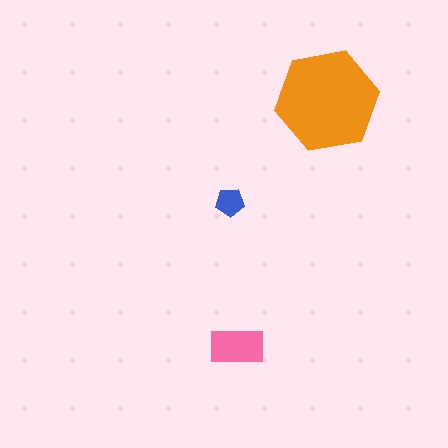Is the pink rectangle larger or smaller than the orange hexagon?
Smaller.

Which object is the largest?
The orange hexagon.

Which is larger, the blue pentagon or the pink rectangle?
The pink rectangle.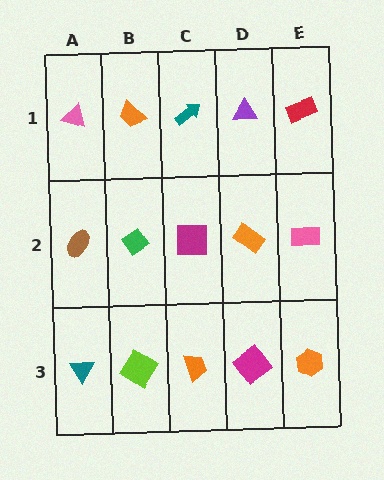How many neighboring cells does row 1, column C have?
3.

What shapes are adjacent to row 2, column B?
An orange trapezoid (row 1, column B), a lime diamond (row 3, column B), a brown ellipse (row 2, column A), a magenta square (row 2, column C).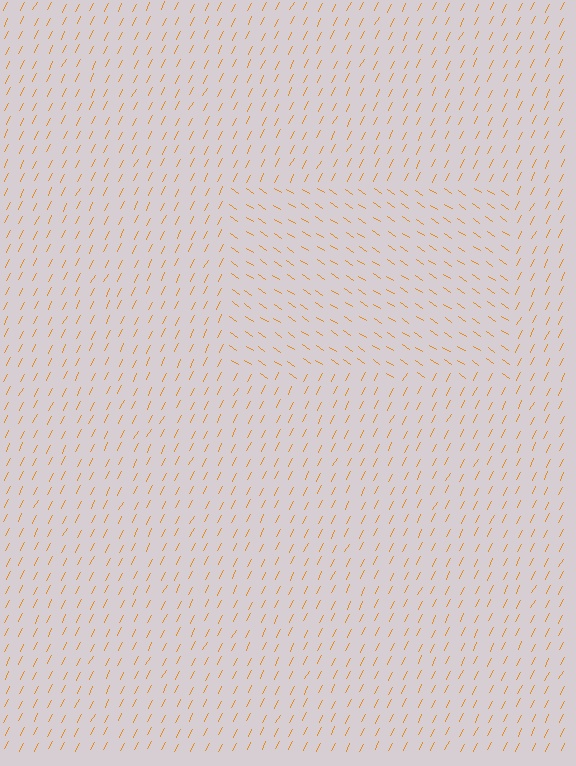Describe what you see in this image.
The image is filled with small orange line segments. A rectangle region in the image has lines oriented differently from the surrounding lines, creating a visible texture boundary.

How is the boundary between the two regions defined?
The boundary is defined purely by a change in line orientation (approximately 84 degrees difference). All lines are the same color and thickness.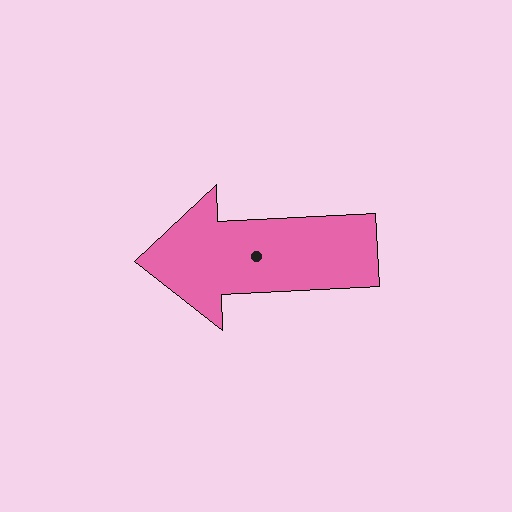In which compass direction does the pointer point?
West.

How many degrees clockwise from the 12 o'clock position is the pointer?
Approximately 267 degrees.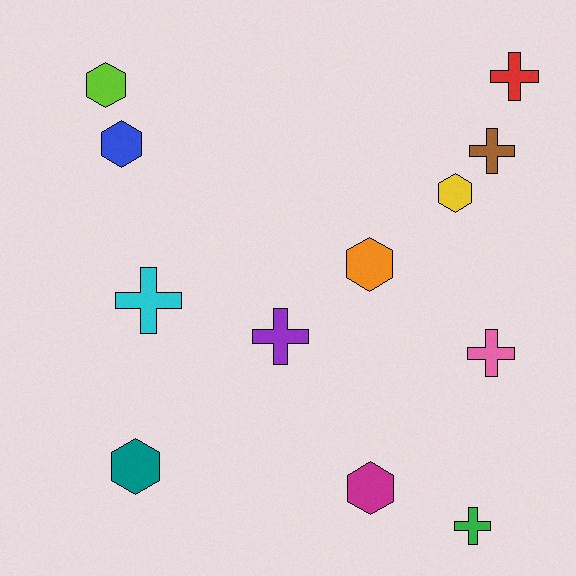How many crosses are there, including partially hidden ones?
There are 6 crosses.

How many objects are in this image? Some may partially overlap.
There are 12 objects.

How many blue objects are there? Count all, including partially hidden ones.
There is 1 blue object.